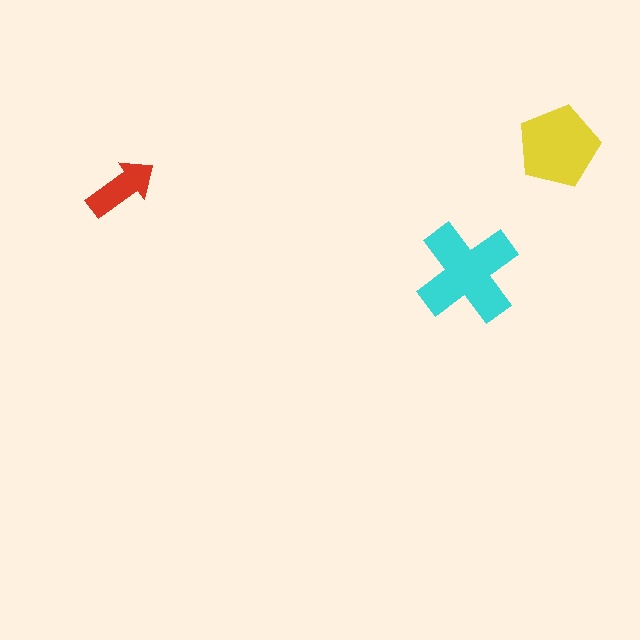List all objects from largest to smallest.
The cyan cross, the yellow pentagon, the red arrow.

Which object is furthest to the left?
The red arrow is leftmost.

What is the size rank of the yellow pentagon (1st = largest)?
2nd.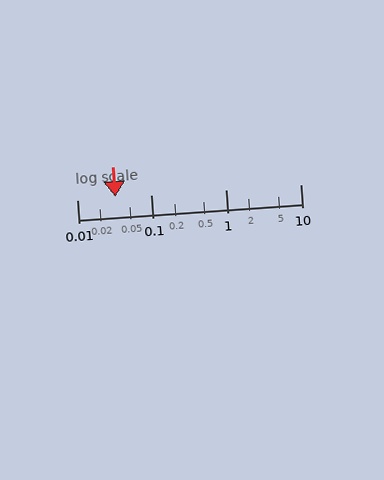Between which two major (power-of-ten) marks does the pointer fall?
The pointer is between 0.01 and 0.1.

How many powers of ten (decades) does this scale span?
The scale spans 3 decades, from 0.01 to 10.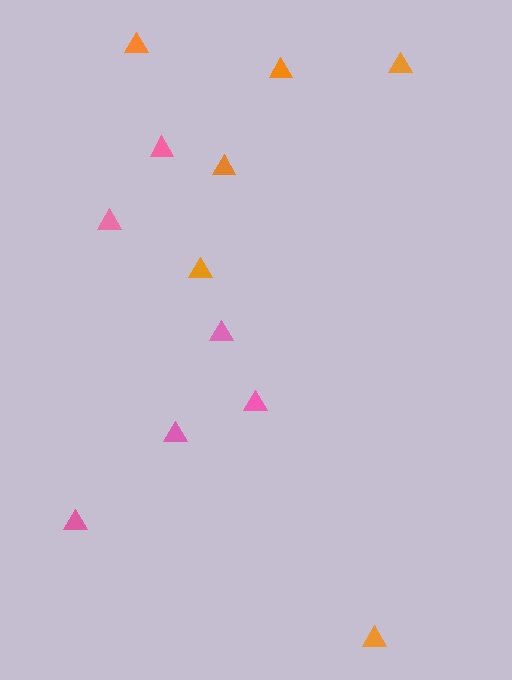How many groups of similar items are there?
There are 2 groups: one group of pink triangles (6) and one group of orange triangles (6).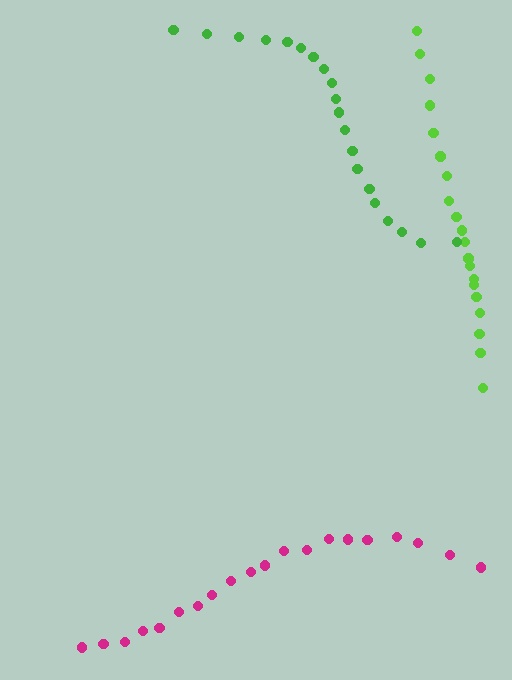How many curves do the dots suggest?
There are 3 distinct paths.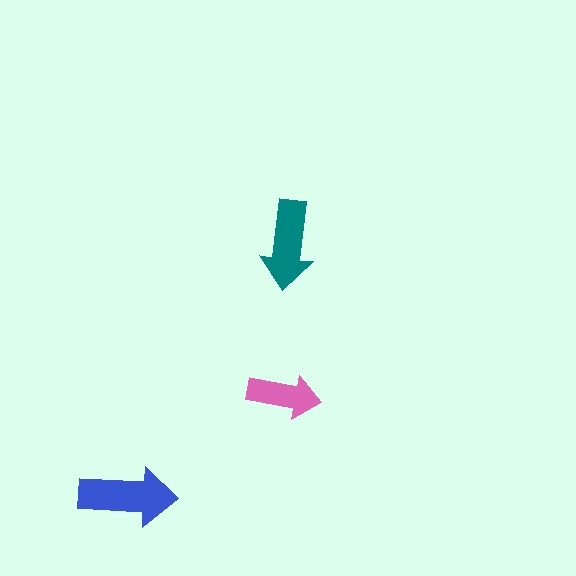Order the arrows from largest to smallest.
the blue one, the teal one, the pink one.